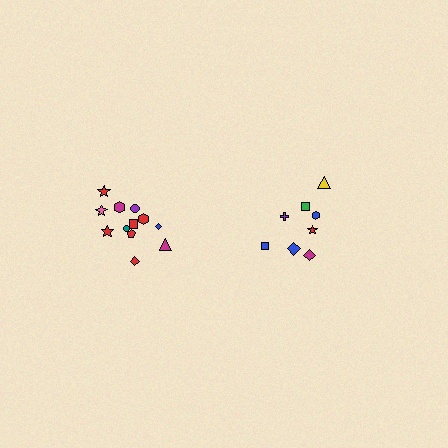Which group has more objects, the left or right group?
The left group.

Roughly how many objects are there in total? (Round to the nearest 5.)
Roughly 20 objects in total.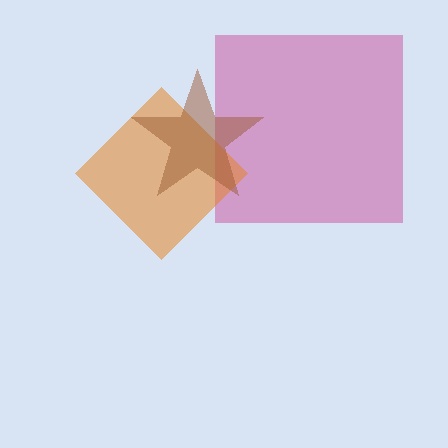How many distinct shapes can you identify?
There are 3 distinct shapes: a magenta square, an orange diamond, a brown star.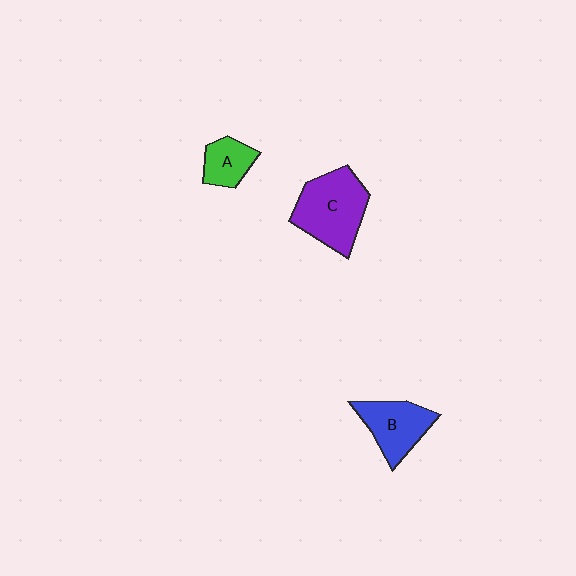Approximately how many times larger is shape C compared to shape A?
Approximately 2.2 times.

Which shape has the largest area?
Shape C (purple).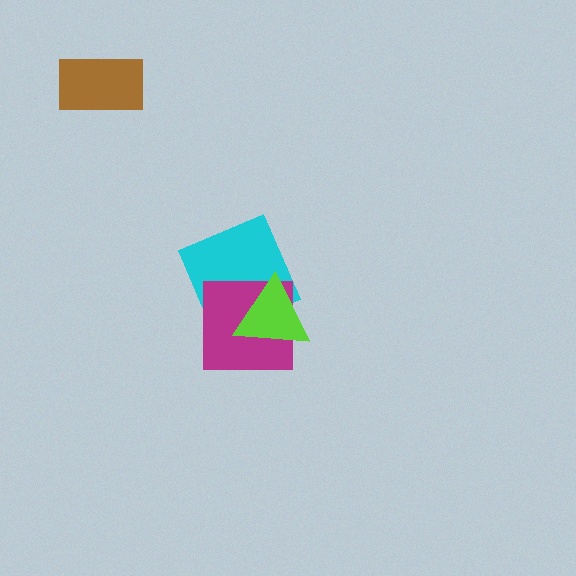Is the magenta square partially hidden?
Yes, it is partially covered by another shape.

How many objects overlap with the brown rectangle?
0 objects overlap with the brown rectangle.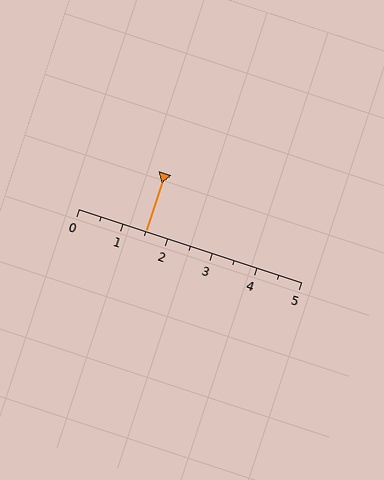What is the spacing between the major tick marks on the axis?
The major ticks are spaced 1 apart.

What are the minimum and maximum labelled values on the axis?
The axis runs from 0 to 5.